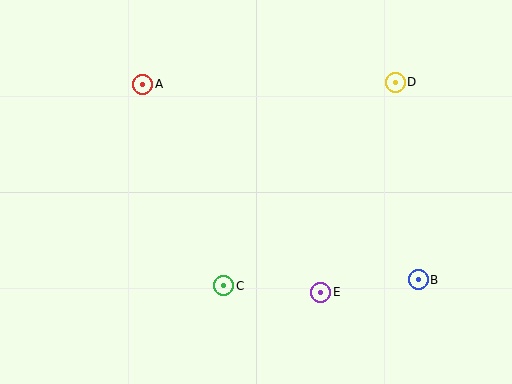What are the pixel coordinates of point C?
Point C is at (224, 286).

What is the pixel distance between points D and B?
The distance between D and B is 199 pixels.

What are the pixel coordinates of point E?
Point E is at (320, 292).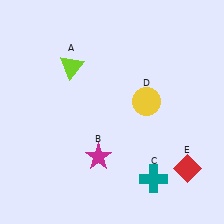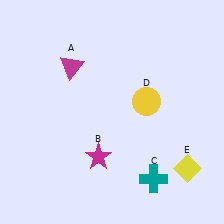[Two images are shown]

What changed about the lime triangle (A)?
In Image 1, A is lime. In Image 2, it changed to magenta.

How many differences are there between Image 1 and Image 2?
There are 2 differences between the two images.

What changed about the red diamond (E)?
In Image 1, E is red. In Image 2, it changed to yellow.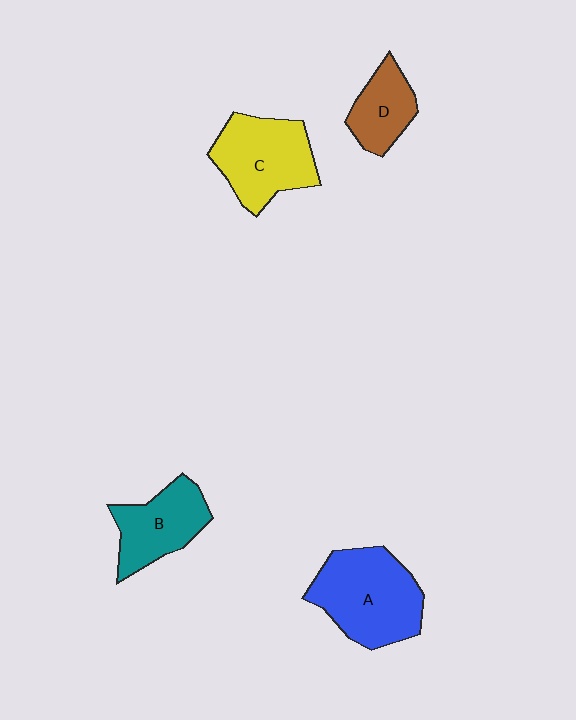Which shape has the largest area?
Shape A (blue).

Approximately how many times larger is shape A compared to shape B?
Approximately 1.5 times.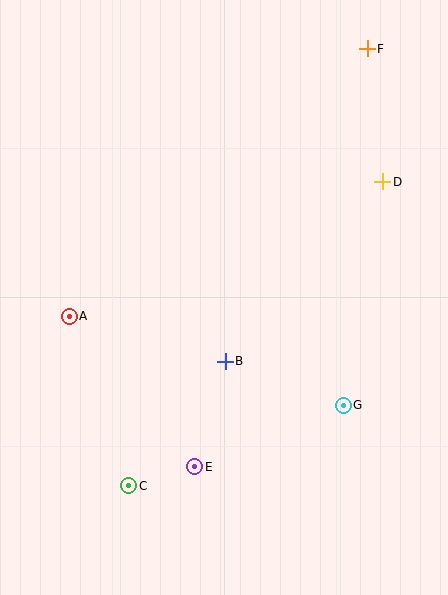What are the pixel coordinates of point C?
Point C is at (129, 486).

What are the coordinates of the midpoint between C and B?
The midpoint between C and B is at (177, 423).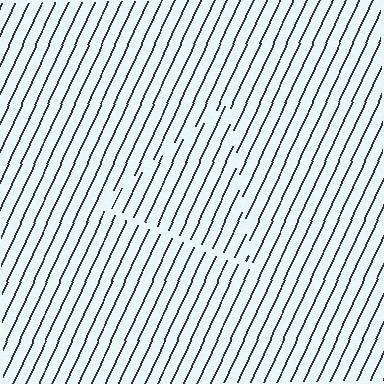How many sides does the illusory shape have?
3 sides — the line-ends trace a triangle.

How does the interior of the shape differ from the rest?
The interior of the shape contains the same grating, shifted by half a period — the contour is defined by the phase discontinuity where line-ends from the inner and outer gratings abut.